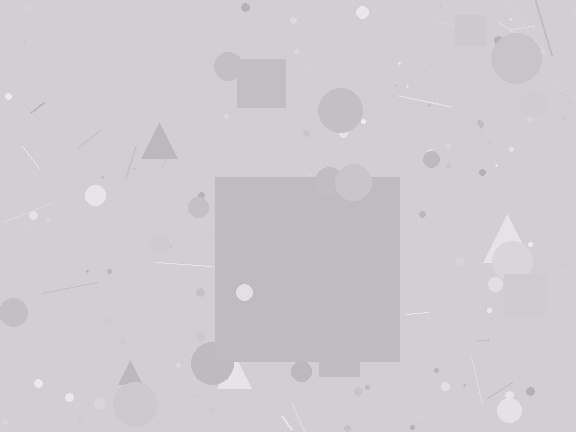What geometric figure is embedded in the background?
A square is embedded in the background.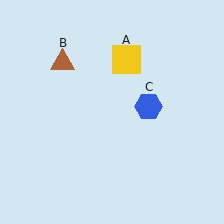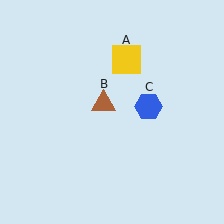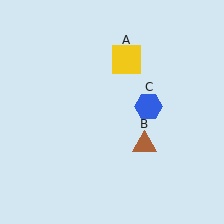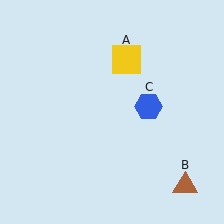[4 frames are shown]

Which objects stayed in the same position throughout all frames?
Yellow square (object A) and blue hexagon (object C) remained stationary.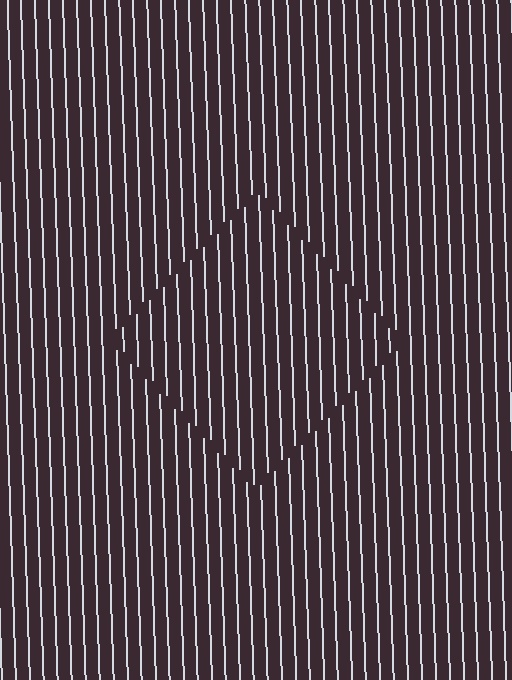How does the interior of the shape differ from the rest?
The interior of the shape contains the same grating, shifted by half a period — the contour is defined by the phase discontinuity where line-ends from the inner and outer gratings abut.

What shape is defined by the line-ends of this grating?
An illusory square. The interior of the shape contains the same grating, shifted by half a period — the contour is defined by the phase discontinuity where line-ends from the inner and outer gratings abut.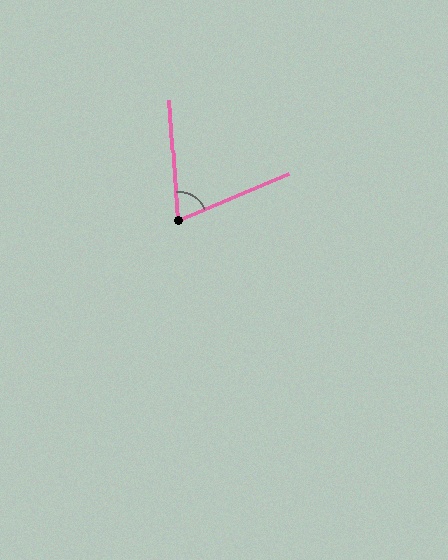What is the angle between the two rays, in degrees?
Approximately 71 degrees.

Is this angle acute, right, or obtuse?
It is acute.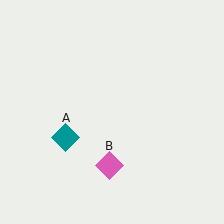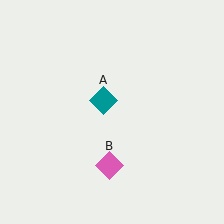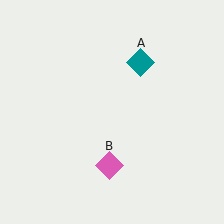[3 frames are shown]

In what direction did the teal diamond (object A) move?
The teal diamond (object A) moved up and to the right.